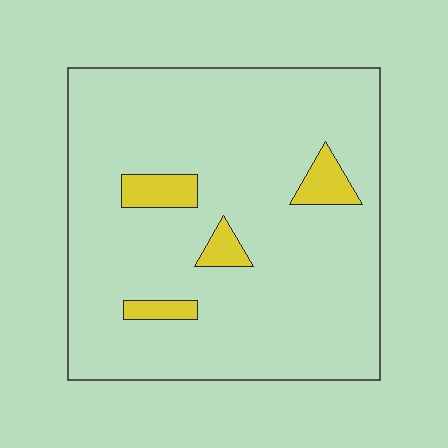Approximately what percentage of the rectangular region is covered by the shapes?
Approximately 10%.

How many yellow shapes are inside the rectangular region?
4.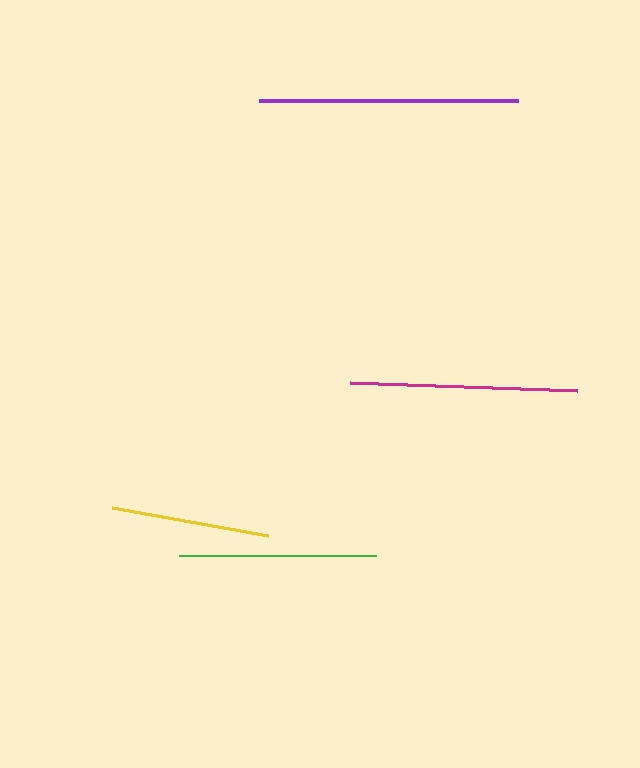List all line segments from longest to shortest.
From longest to shortest: purple, magenta, green, yellow.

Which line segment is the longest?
The purple line is the longest at approximately 259 pixels.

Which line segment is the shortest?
The yellow line is the shortest at approximately 158 pixels.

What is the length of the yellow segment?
The yellow segment is approximately 158 pixels long.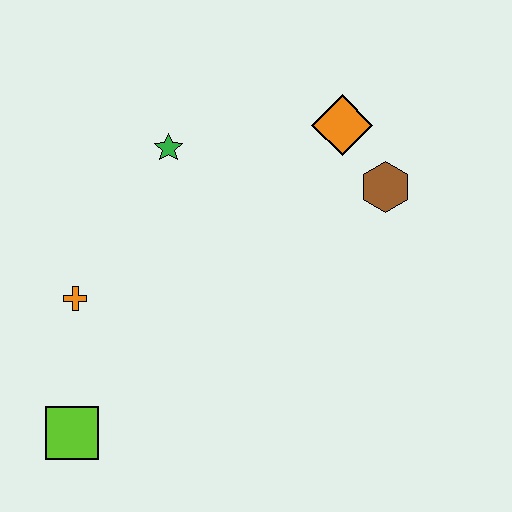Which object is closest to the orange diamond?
The brown hexagon is closest to the orange diamond.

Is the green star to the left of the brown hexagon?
Yes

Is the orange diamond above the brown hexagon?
Yes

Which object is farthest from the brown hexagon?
The lime square is farthest from the brown hexagon.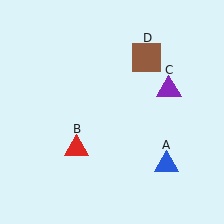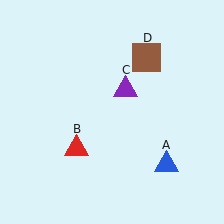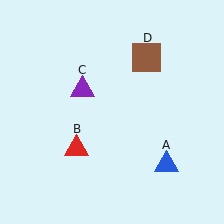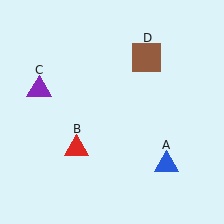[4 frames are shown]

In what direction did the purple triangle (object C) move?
The purple triangle (object C) moved left.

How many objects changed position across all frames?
1 object changed position: purple triangle (object C).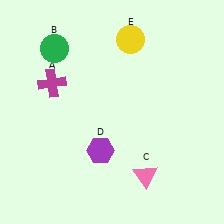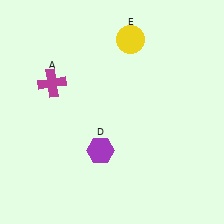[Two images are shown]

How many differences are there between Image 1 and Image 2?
There are 2 differences between the two images.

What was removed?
The green circle (B), the pink triangle (C) were removed in Image 2.